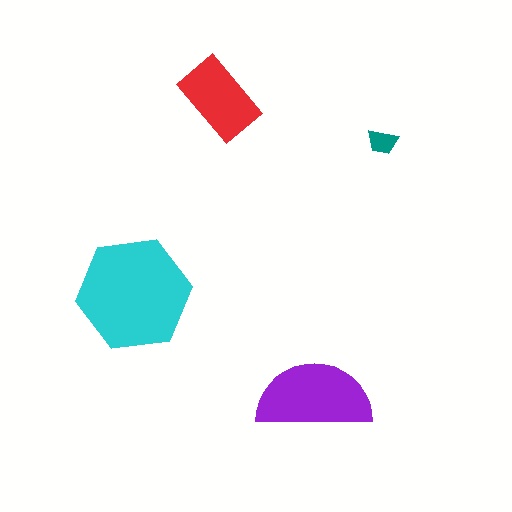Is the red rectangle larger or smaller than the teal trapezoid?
Larger.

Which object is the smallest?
The teal trapezoid.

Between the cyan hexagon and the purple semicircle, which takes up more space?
The cyan hexagon.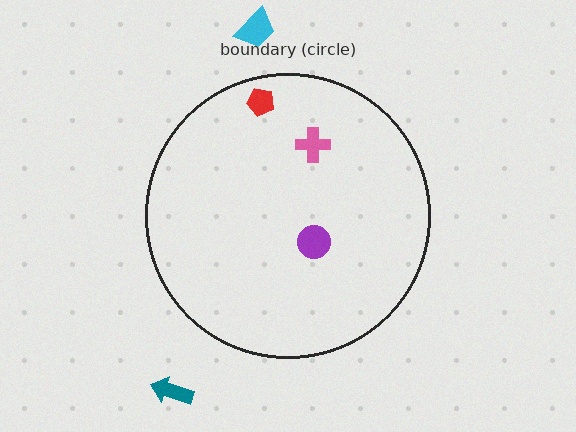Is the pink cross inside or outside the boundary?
Inside.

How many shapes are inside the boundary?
3 inside, 2 outside.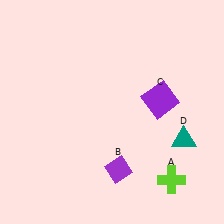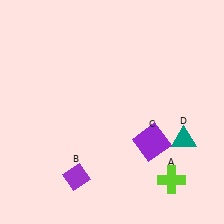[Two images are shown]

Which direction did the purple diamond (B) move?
The purple diamond (B) moved left.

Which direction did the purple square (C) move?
The purple square (C) moved down.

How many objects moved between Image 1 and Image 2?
2 objects moved between the two images.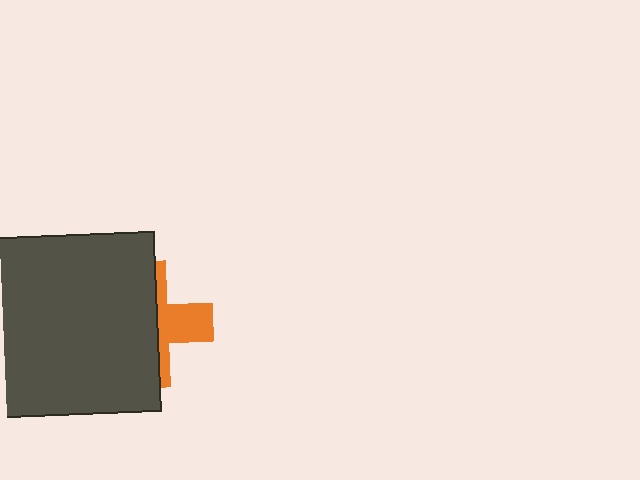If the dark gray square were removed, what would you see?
You would see the complete orange cross.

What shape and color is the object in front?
The object in front is a dark gray square.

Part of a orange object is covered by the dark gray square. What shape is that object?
It is a cross.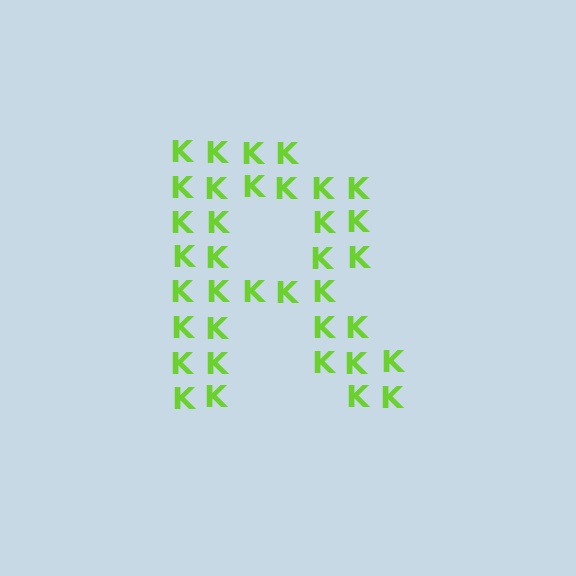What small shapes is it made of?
It is made of small letter K's.